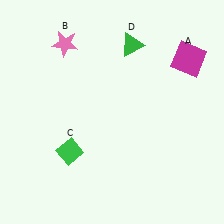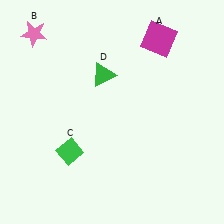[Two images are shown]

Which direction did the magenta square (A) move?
The magenta square (A) moved left.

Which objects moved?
The objects that moved are: the magenta square (A), the pink star (B), the green triangle (D).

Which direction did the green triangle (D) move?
The green triangle (D) moved down.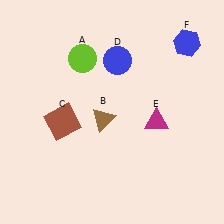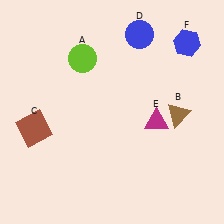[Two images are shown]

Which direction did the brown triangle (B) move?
The brown triangle (B) moved right.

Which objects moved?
The objects that moved are: the brown triangle (B), the brown square (C), the blue circle (D).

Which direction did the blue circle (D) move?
The blue circle (D) moved up.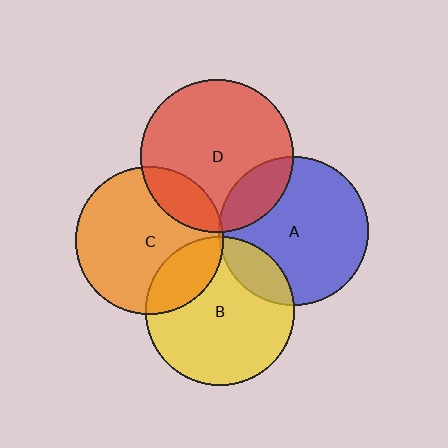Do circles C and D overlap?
Yes.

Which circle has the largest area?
Circle D (red).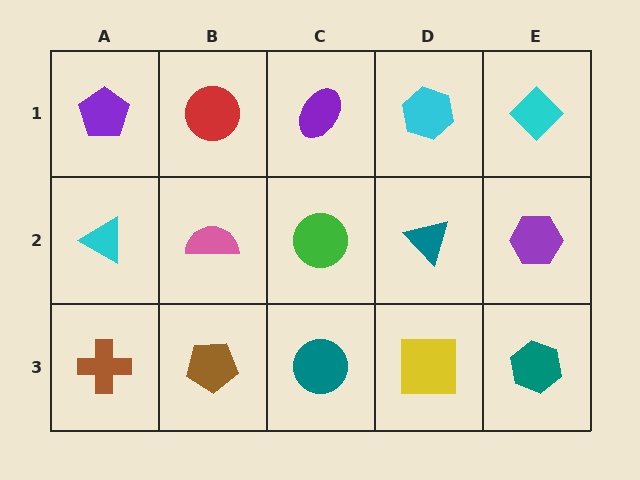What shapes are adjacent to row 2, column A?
A purple pentagon (row 1, column A), a brown cross (row 3, column A), a pink semicircle (row 2, column B).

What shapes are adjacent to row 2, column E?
A cyan diamond (row 1, column E), a teal hexagon (row 3, column E), a teal triangle (row 2, column D).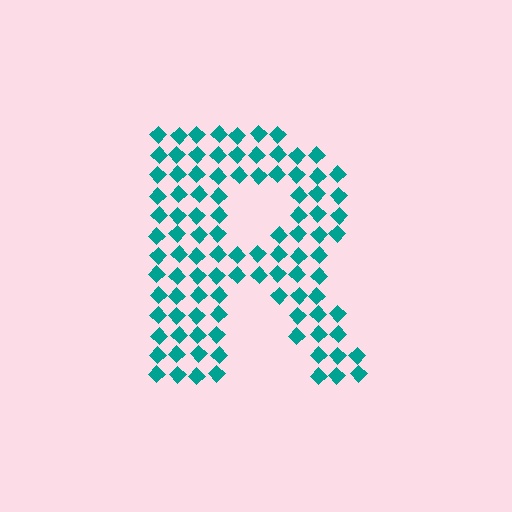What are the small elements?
The small elements are diamonds.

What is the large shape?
The large shape is the letter R.